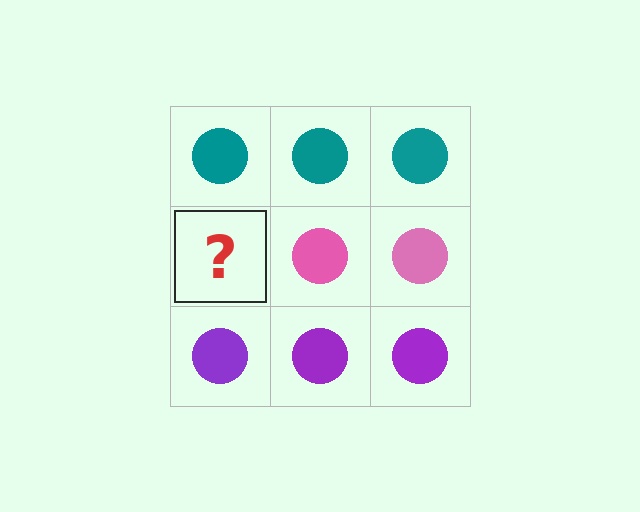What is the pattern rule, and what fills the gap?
The rule is that each row has a consistent color. The gap should be filled with a pink circle.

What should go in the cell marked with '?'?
The missing cell should contain a pink circle.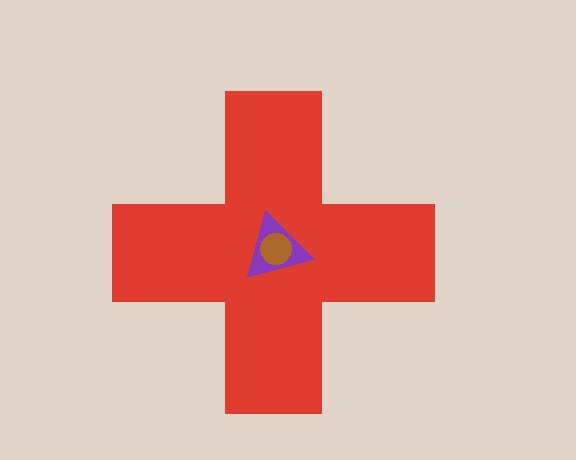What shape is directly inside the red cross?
The purple triangle.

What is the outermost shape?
The red cross.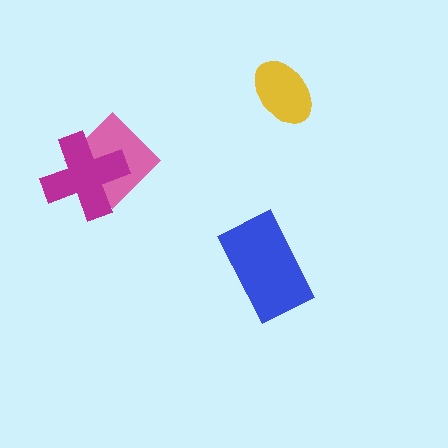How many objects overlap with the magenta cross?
1 object overlaps with the magenta cross.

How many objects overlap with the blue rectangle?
0 objects overlap with the blue rectangle.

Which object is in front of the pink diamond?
The magenta cross is in front of the pink diamond.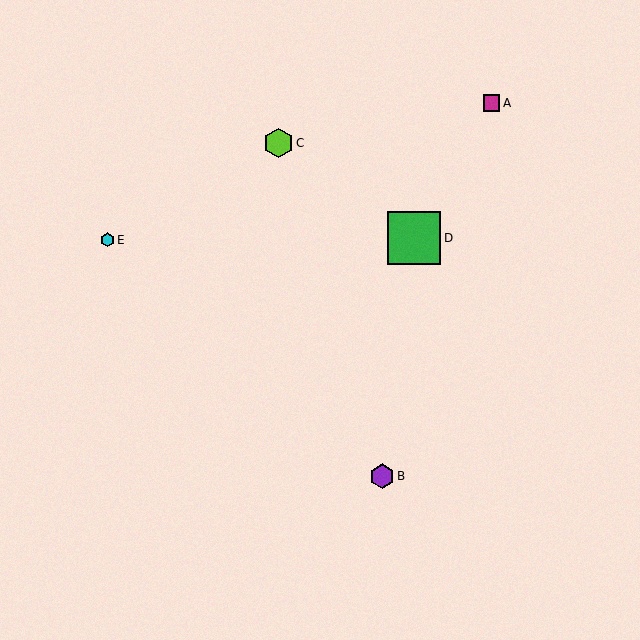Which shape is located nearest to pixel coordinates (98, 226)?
The cyan hexagon (labeled E) at (107, 240) is nearest to that location.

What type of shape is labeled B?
Shape B is a purple hexagon.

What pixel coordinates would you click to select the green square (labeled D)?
Click at (414, 238) to select the green square D.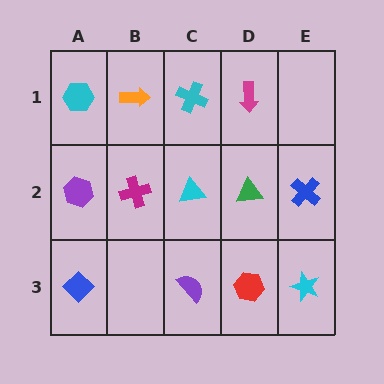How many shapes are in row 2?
5 shapes.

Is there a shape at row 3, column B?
No, that cell is empty.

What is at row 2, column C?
A cyan triangle.